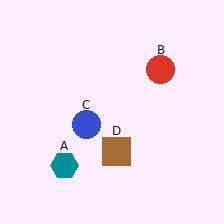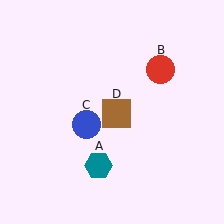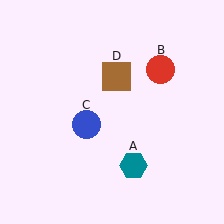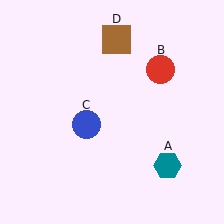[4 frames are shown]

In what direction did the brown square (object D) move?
The brown square (object D) moved up.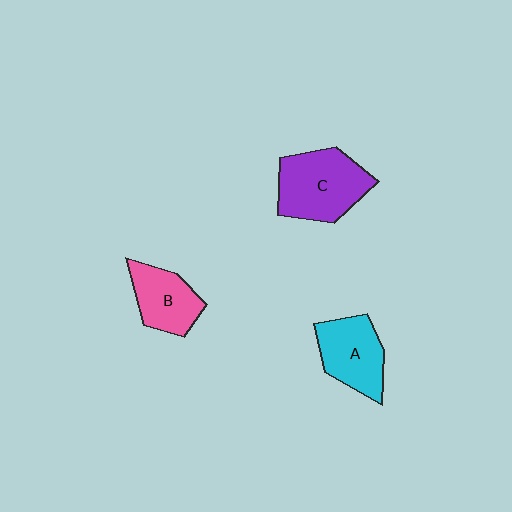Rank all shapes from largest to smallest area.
From largest to smallest: C (purple), A (cyan), B (pink).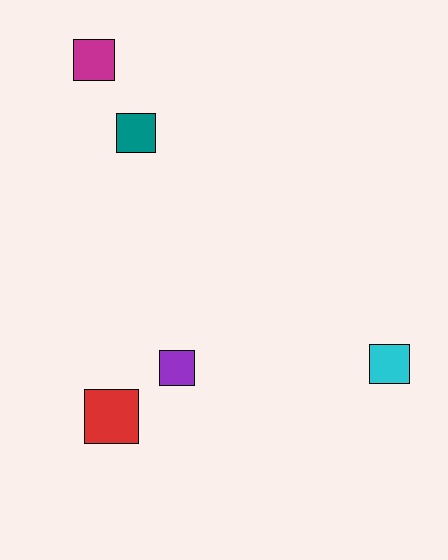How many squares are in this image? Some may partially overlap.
There are 5 squares.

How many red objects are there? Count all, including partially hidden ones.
There is 1 red object.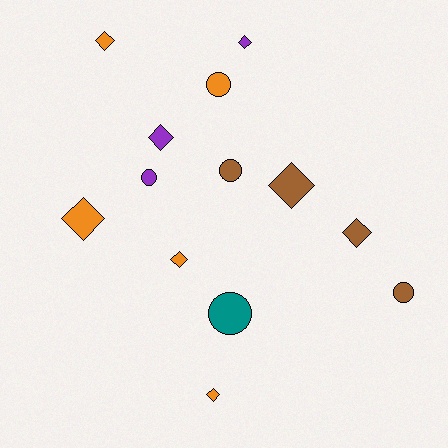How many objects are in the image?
There are 13 objects.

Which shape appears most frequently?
Diamond, with 8 objects.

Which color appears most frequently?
Orange, with 5 objects.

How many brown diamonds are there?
There are 2 brown diamonds.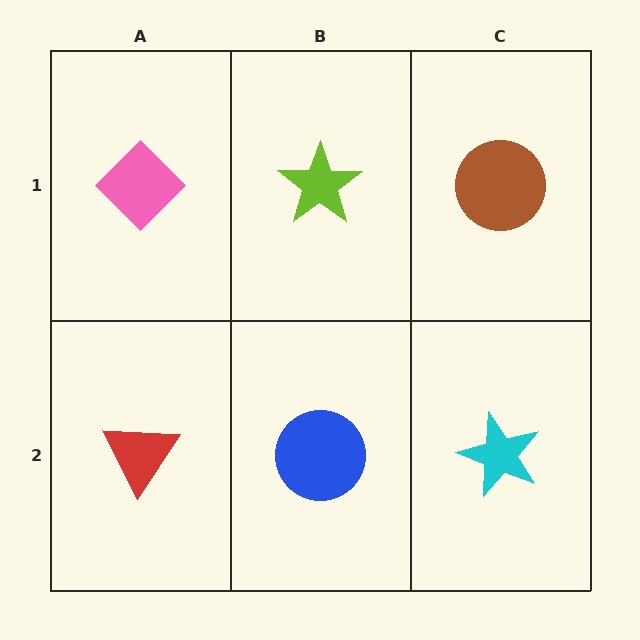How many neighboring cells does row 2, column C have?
2.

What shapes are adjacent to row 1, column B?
A blue circle (row 2, column B), a pink diamond (row 1, column A), a brown circle (row 1, column C).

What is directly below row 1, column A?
A red triangle.